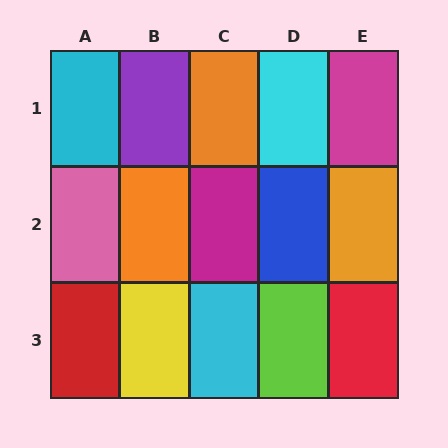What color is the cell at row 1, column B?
Purple.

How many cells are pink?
1 cell is pink.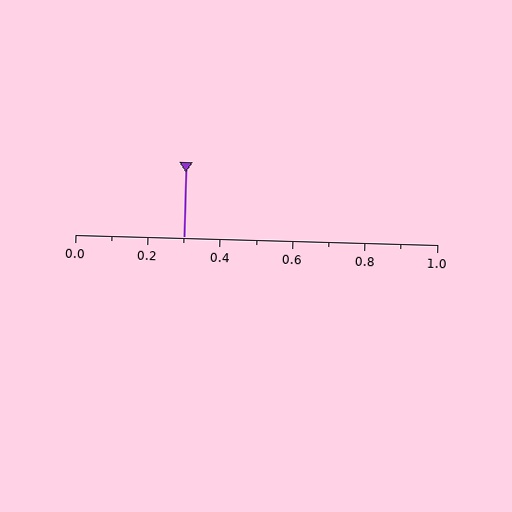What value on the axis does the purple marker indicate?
The marker indicates approximately 0.3.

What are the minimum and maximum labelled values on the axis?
The axis runs from 0.0 to 1.0.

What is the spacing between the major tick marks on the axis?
The major ticks are spaced 0.2 apart.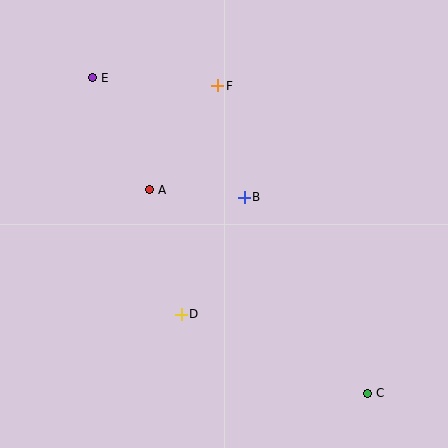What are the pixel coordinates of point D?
Point D is at (181, 314).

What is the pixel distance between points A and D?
The distance between A and D is 128 pixels.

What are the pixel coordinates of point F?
Point F is at (218, 86).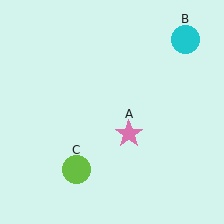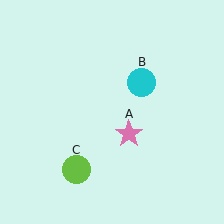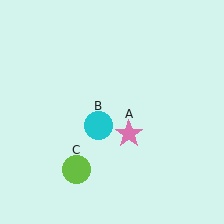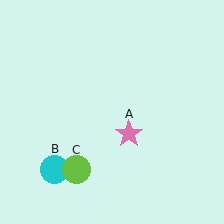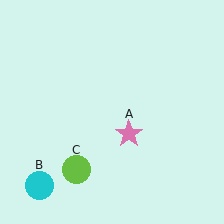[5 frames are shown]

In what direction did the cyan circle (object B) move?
The cyan circle (object B) moved down and to the left.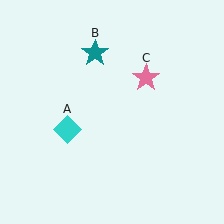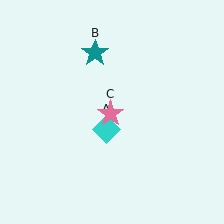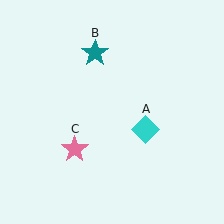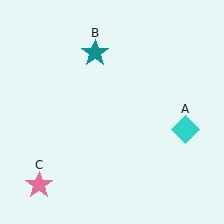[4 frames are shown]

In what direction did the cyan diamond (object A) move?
The cyan diamond (object A) moved right.